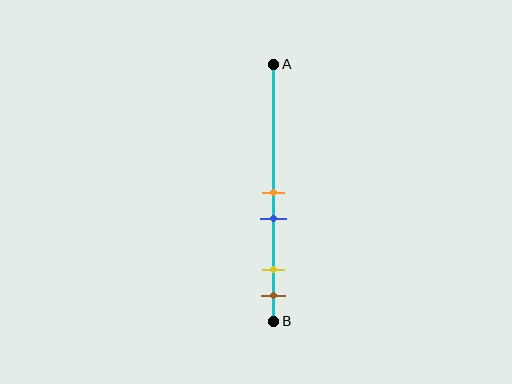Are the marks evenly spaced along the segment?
No, the marks are not evenly spaced.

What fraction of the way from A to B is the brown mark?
The brown mark is approximately 90% (0.9) of the way from A to B.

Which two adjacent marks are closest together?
The orange and blue marks are the closest adjacent pair.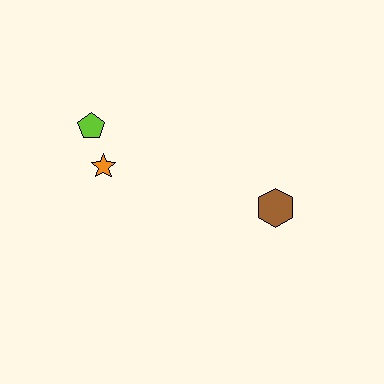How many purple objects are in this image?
There are no purple objects.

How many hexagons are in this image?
There is 1 hexagon.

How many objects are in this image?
There are 3 objects.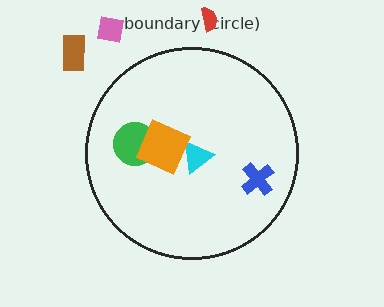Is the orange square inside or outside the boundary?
Inside.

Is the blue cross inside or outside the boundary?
Inside.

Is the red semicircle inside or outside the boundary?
Outside.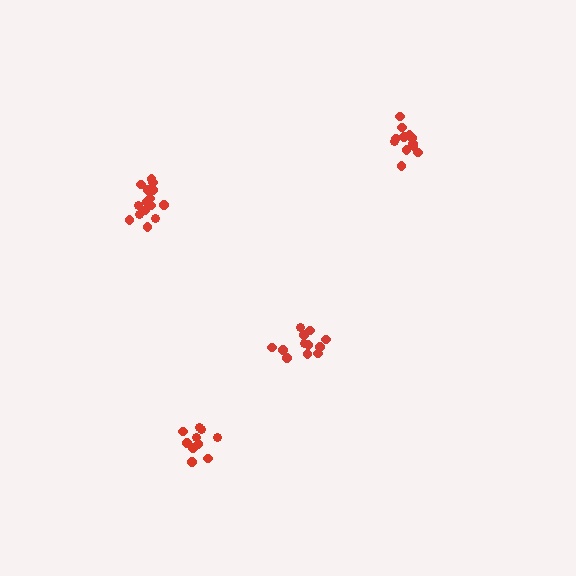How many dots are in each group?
Group 1: 15 dots, Group 2: 12 dots, Group 3: 12 dots, Group 4: 10 dots (49 total).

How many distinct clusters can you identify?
There are 4 distinct clusters.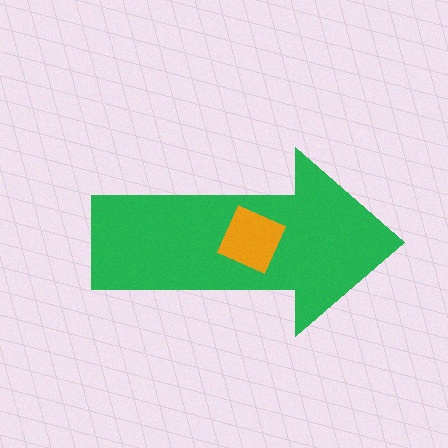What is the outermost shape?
The green arrow.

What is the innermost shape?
The orange diamond.